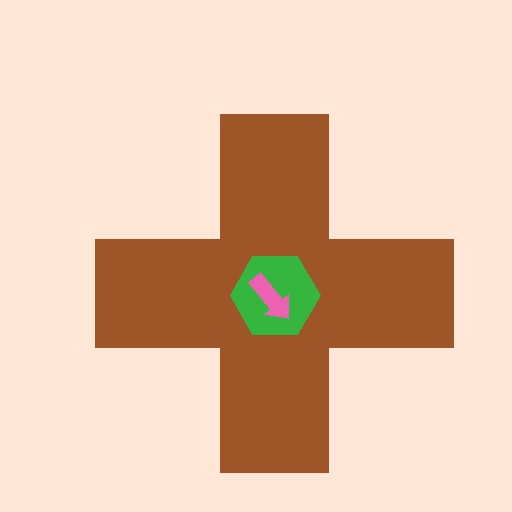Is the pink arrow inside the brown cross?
Yes.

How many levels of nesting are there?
3.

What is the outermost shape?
The brown cross.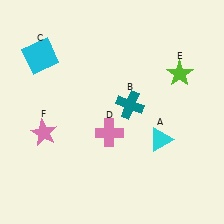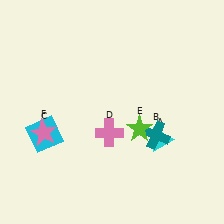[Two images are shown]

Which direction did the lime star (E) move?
The lime star (E) moved down.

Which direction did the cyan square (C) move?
The cyan square (C) moved down.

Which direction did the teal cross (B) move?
The teal cross (B) moved down.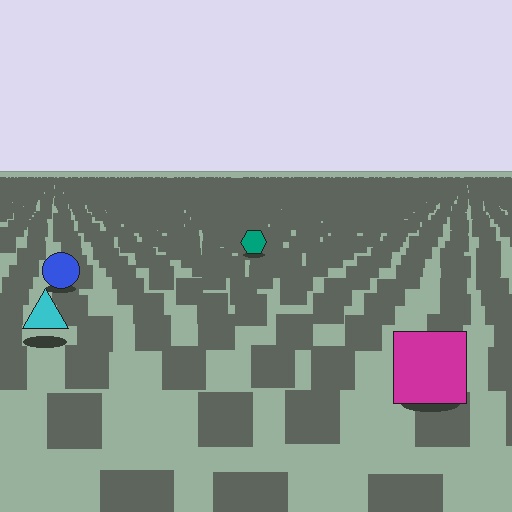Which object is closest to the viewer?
The magenta square is closest. The texture marks near it are larger and more spread out.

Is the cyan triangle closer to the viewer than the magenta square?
No. The magenta square is closer — you can tell from the texture gradient: the ground texture is coarser near it.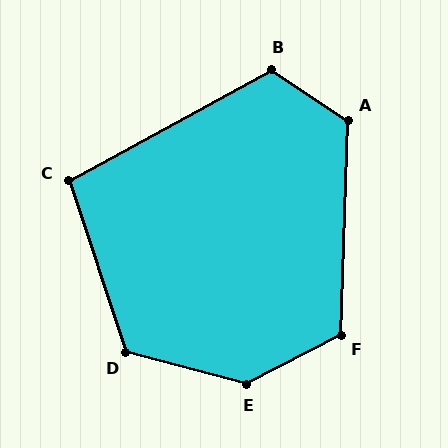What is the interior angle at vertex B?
Approximately 118 degrees (obtuse).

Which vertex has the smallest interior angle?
C, at approximately 100 degrees.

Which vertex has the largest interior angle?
E, at approximately 138 degrees.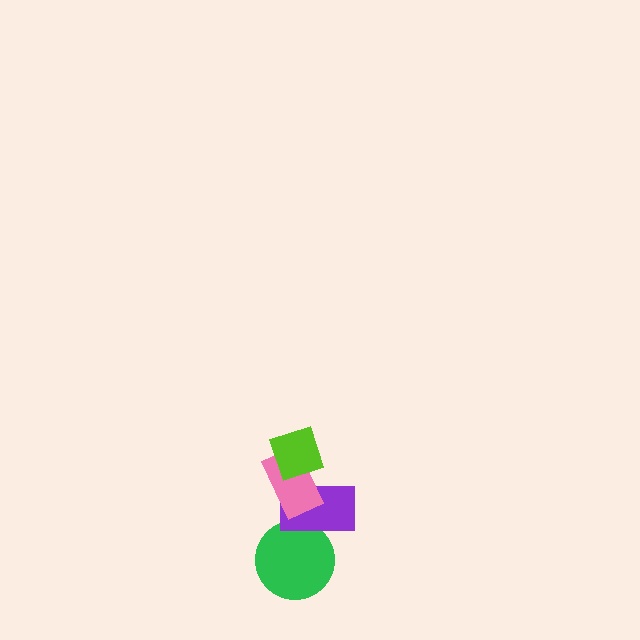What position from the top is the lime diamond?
The lime diamond is 1st from the top.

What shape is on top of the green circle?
The purple rectangle is on top of the green circle.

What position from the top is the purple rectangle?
The purple rectangle is 3rd from the top.